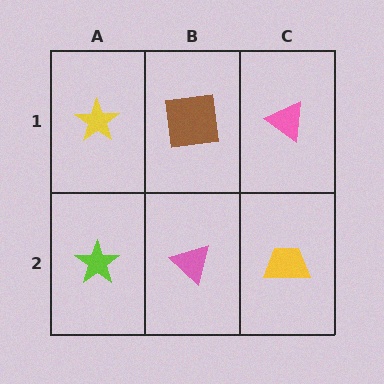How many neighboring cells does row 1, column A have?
2.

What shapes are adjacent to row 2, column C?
A pink triangle (row 1, column C), a pink triangle (row 2, column B).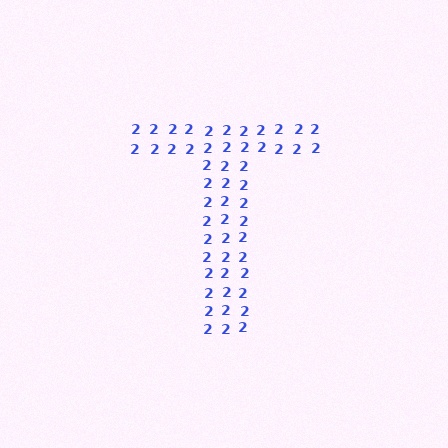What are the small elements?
The small elements are digit 2's.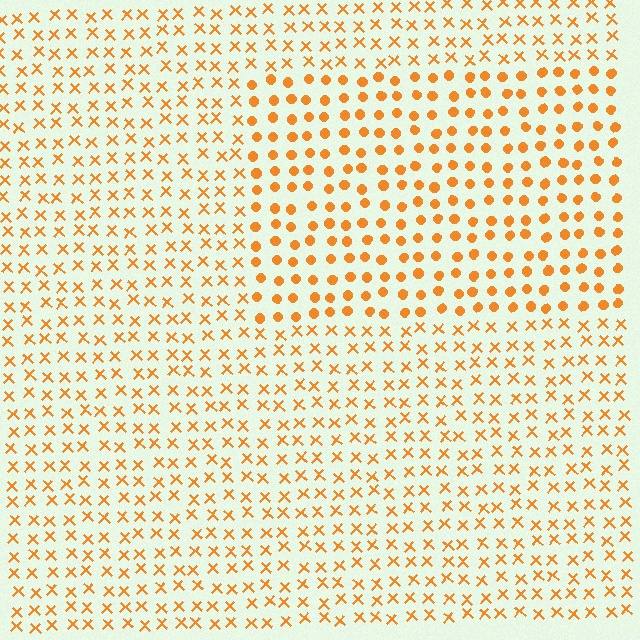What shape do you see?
I see a rectangle.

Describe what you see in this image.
The image is filled with small orange elements arranged in a uniform grid. A rectangle-shaped region contains circles, while the surrounding area contains X marks. The boundary is defined purely by the change in element shape.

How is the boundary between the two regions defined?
The boundary is defined by a change in element shape: circles inside vs. X marks outside. All elements share the same color and spacing.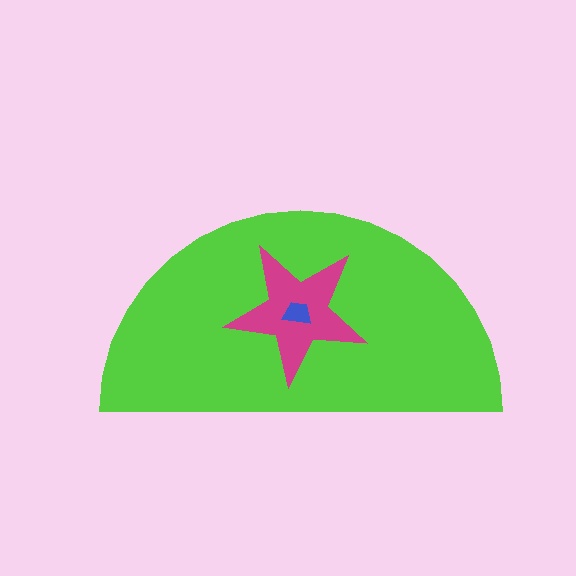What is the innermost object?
The blue trapezoid.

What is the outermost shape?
The lime semicircle.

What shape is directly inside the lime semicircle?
The magenta star.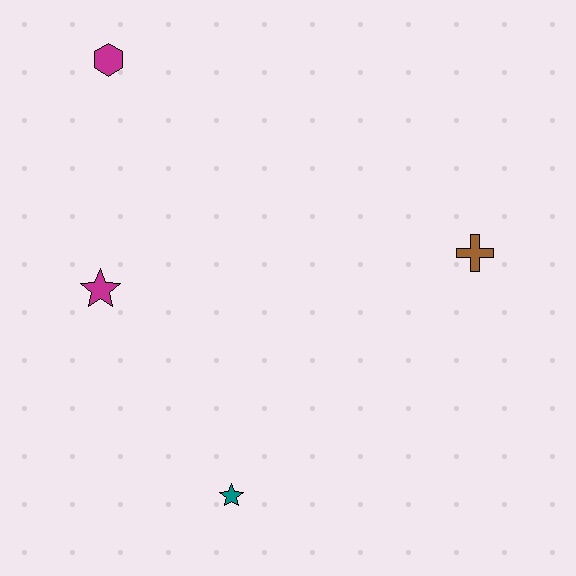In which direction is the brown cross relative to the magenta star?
The brown cross is to the right of the magenta star.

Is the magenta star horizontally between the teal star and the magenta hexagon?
No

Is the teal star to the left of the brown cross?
Yes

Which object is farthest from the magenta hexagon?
The teal star is farthest from the magenta hexagon.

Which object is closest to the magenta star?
The magenta hexagon is closest to the magenta star.